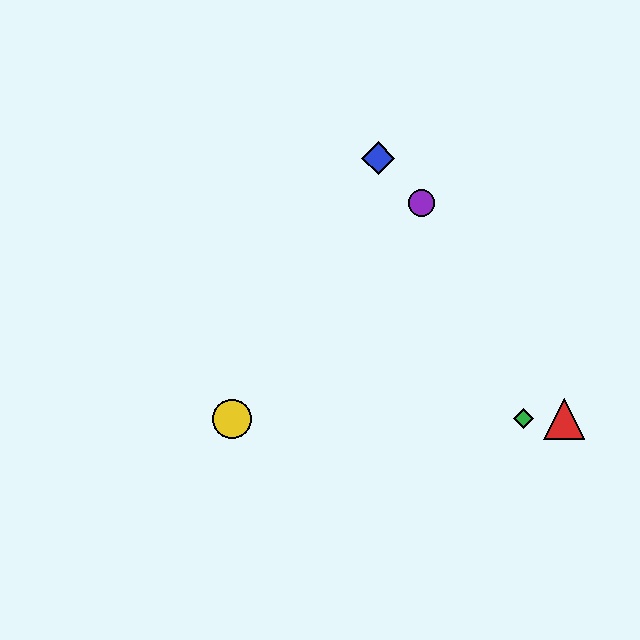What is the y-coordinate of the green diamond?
The green diamond is at y≈419.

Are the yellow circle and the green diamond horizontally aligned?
Yes, both are at y≈419.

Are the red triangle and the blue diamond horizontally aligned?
No, the red triangle is at y≈419 and the blue diamond is at y≈158.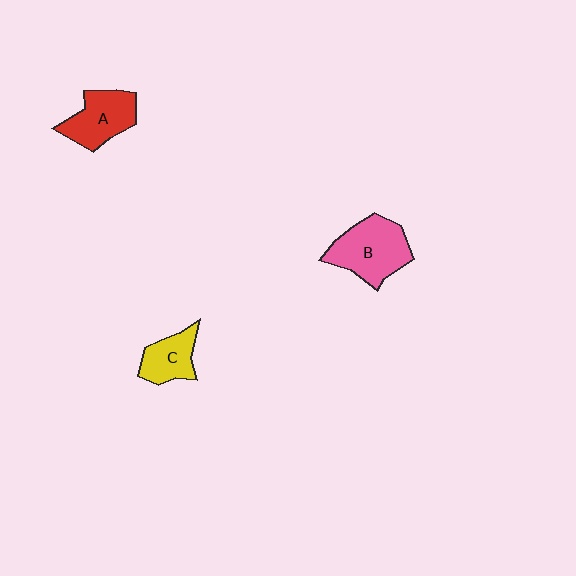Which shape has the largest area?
Shape B (pink).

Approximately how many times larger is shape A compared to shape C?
Approximately 1.3 times.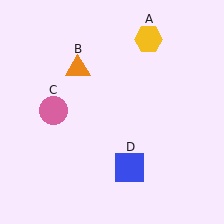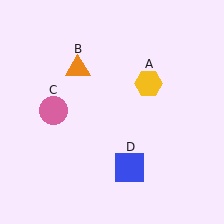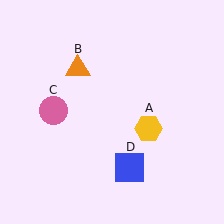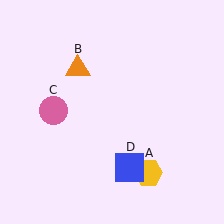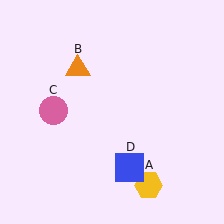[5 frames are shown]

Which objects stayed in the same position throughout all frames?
Orange triangle (object B) and pink circle (object C) and blue square (object D) remained stationary.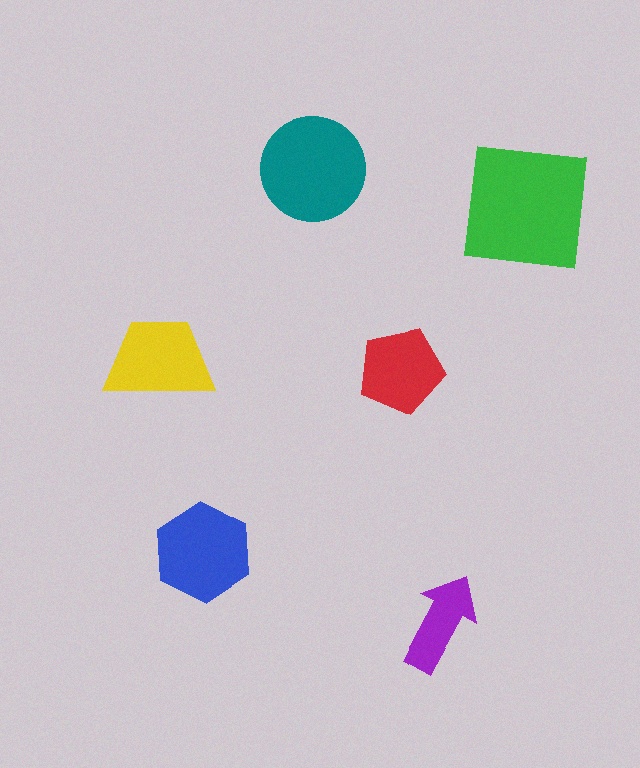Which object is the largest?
The green square.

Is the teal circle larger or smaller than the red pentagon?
Larger.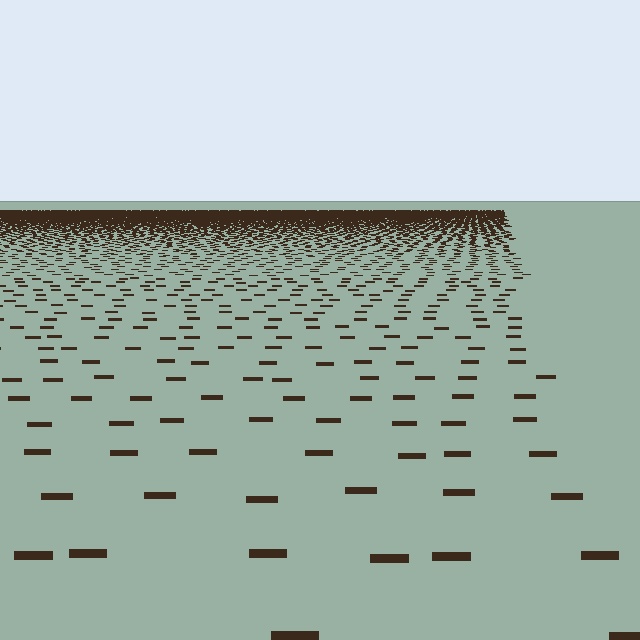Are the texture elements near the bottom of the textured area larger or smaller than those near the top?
Larger. Near the bottom, elements are closer to the viewer and appear at a bigger on-screen size.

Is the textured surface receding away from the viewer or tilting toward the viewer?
The surface is receding away from the viewer. Texture elements get smaller and denser toward the top.